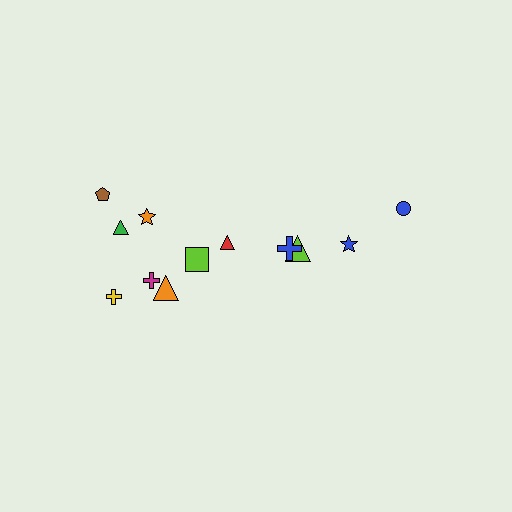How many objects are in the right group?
There are 4 objects.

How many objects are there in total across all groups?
There are 12 objects.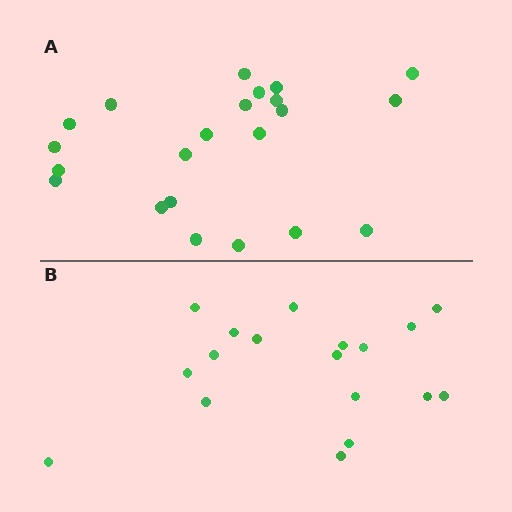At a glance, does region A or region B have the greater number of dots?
Region A (the top region) has more dots.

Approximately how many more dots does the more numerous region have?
Region A has about 4 more dots than region B.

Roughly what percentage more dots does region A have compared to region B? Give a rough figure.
About 20% more.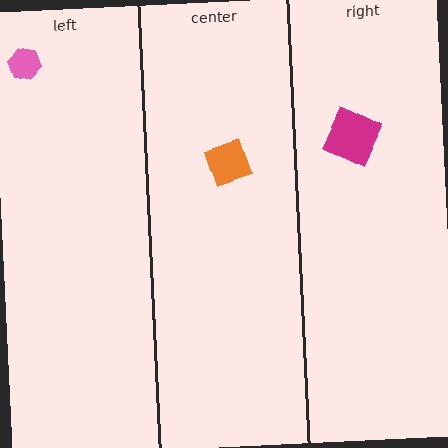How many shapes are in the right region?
1.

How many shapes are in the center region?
1.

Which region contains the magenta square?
The right region.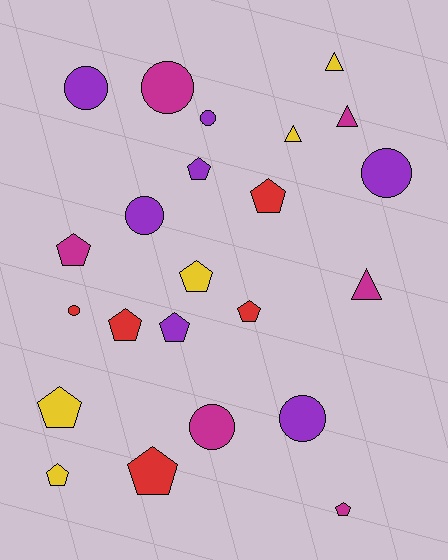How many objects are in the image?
There are 23 objects.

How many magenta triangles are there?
There are 2 magenta triangles.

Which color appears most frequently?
Purple, with 7 objects.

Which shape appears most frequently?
Pentagon, with 11 objects.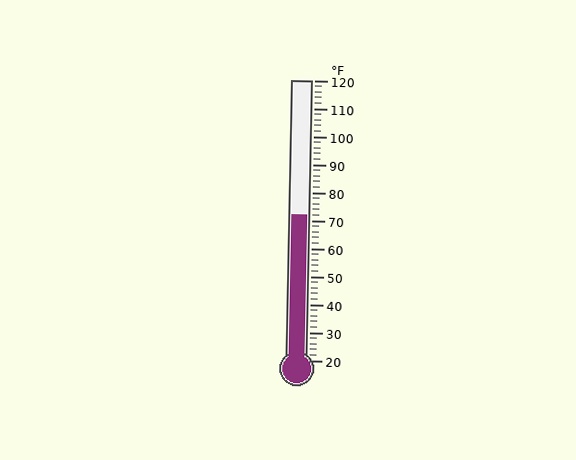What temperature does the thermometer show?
The thermometer shows approximately 72°F.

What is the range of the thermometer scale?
The thermometer scale ranges from 20°F to 120°F.